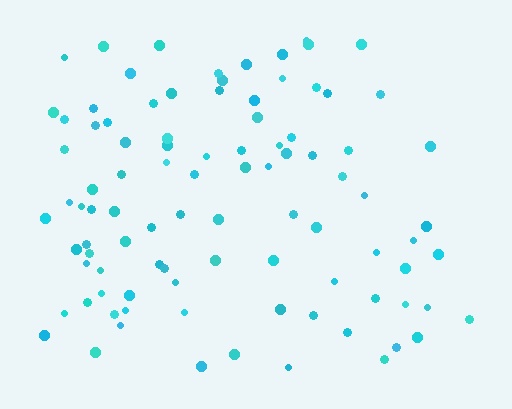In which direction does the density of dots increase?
From right to left, with the left side densest.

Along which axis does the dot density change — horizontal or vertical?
Horizontal.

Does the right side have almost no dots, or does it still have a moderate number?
Still a moderate number, just noticeably fewer than the left.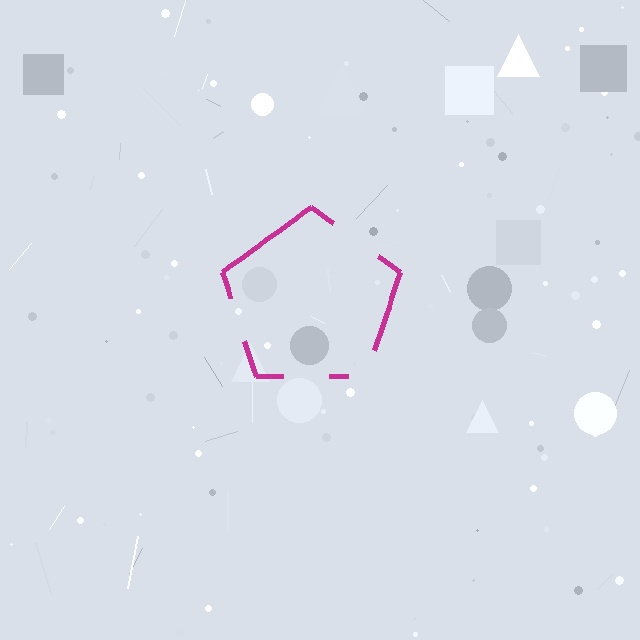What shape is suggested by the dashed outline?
The dashed outline suggests a pentagon.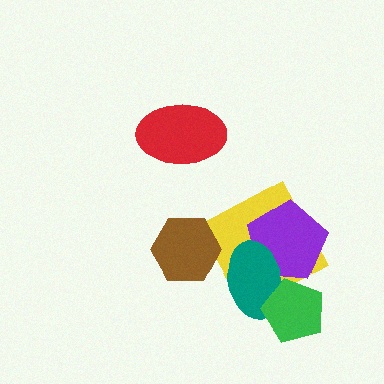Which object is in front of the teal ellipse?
The green pentagon is in front of the teal ellipse.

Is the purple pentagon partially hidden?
Yes, it is partially covered by another shape.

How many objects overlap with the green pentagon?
2 objects overlap with the green pentagon.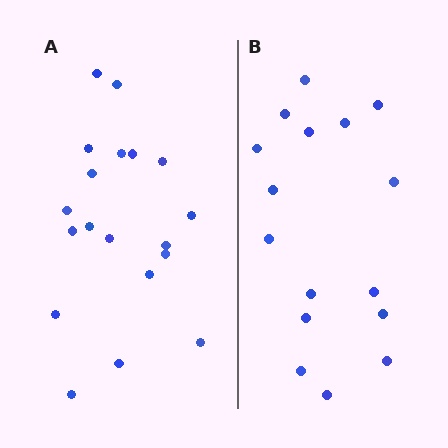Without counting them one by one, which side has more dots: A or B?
Region A (the left region) has more dots.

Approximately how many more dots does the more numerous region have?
Region A has just a few more — roughly 2 or 3 more dots than region B.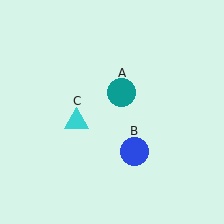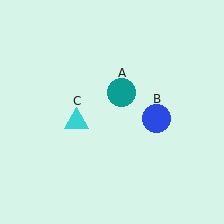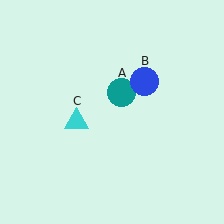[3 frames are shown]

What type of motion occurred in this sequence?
The blue circle (object B) rotated counterclockwise around the center of the scene.